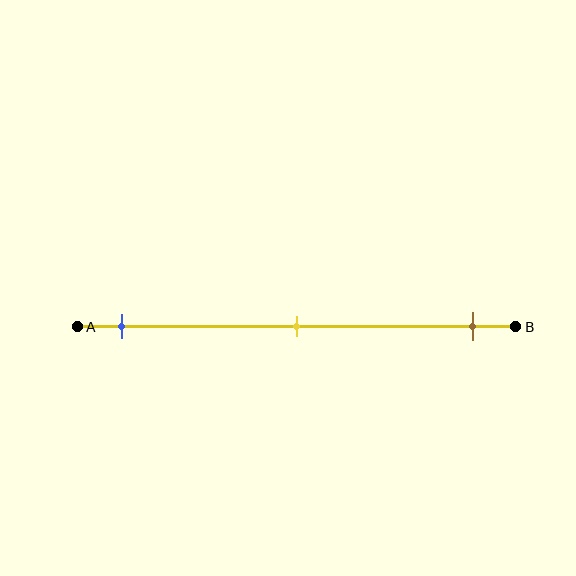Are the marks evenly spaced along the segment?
Yes, the marks are approximately evenly spaced.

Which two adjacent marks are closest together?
The blue and yellow marks are the closest adjacent pair.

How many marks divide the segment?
There are 3 marks dividing the segment.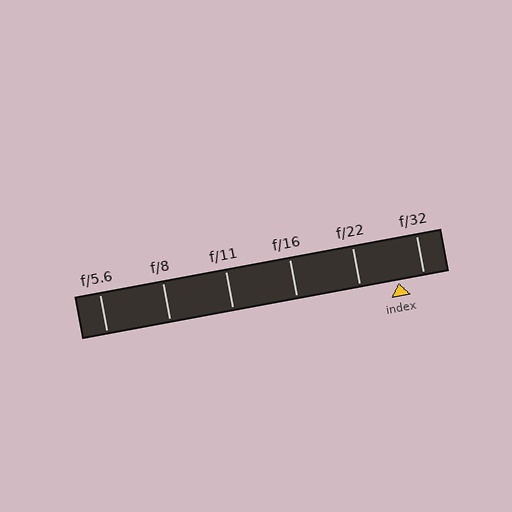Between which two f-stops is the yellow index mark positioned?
The index mark is between f/22 and f/32.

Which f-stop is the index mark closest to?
The index mark is closest to f/32.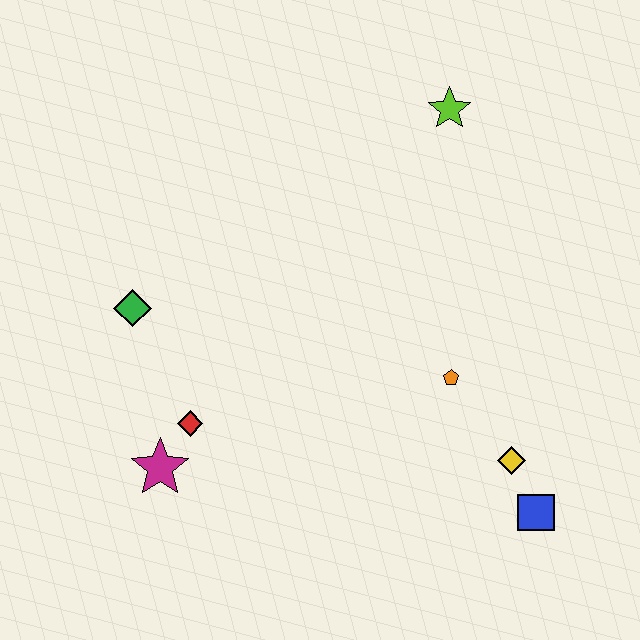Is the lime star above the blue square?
Yes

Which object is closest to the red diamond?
The magenta star is closest to the red diamond.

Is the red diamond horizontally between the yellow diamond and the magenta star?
Yes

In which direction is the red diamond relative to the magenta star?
The red diamond is above the magenta star.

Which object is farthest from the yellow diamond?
The green diamond is farthest from the yellow diamond.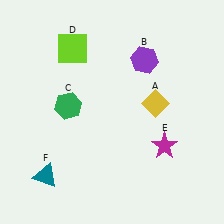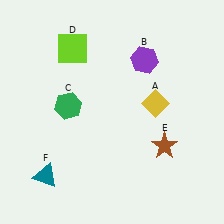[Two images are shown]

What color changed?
The star (E) changed from magenta in Image 1 to brown in Image 2.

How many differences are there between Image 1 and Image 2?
There is 1 difference between the two images.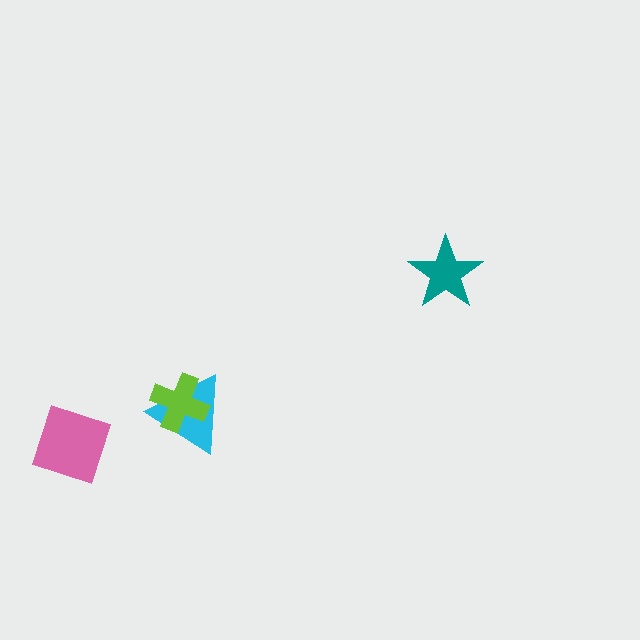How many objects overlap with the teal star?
0 objects overlap with the teal star.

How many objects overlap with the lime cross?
1 object overlaps with the lime cross.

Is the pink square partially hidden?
No, no other shape covers it.